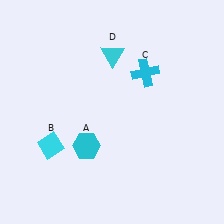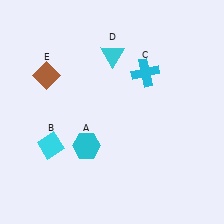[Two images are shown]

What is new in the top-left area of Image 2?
A brown diamond (E) was added in the top-left area of Image 2.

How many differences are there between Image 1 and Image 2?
There is 1 difference between the two images.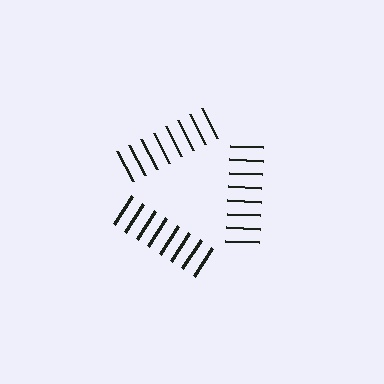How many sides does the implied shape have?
3 sides — the line-ends trace a triangle.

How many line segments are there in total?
24 — 8 along each of the 3 edges.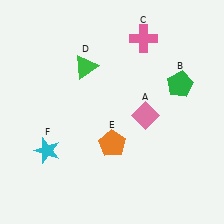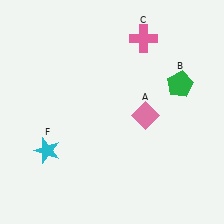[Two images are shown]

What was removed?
The orange pentagon (E), the green triangle (D) were removed in Image 2.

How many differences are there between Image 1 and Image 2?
There are 2 differences between the two images.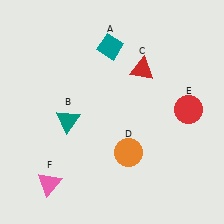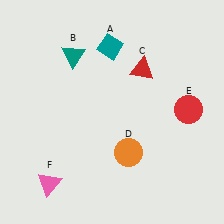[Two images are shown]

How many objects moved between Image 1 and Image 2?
1 object moved between the two images.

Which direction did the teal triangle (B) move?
The teal triangle (B) moved up.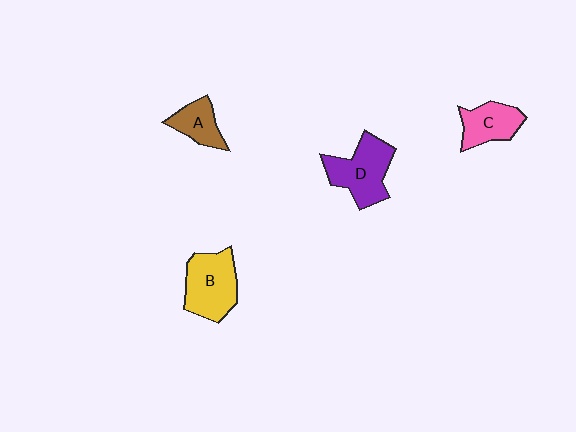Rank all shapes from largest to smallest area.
From largest to smallest: D (purple), B (yellow), C (pink), A (brown).